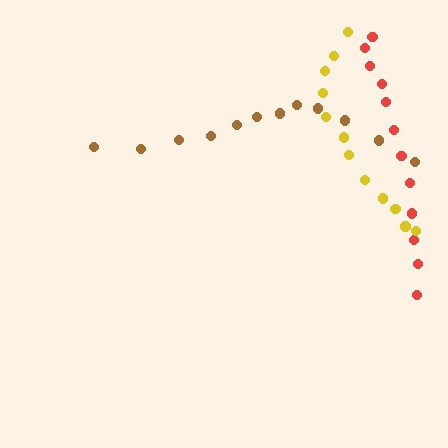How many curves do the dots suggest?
There are 3 distinct paths.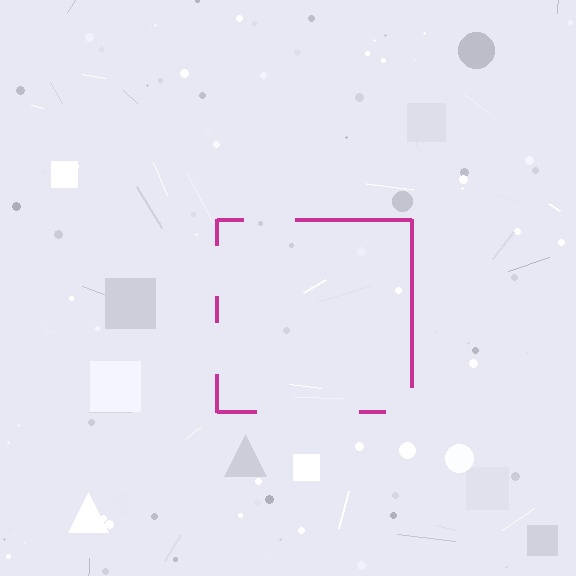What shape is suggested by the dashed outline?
The dashed outline suggests a square.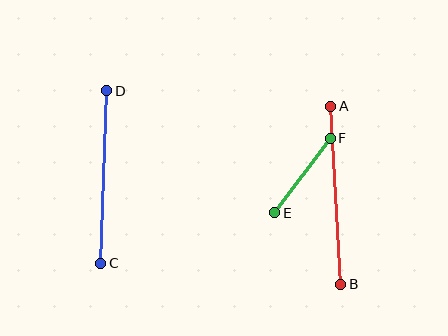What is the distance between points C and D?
The distance is approximately 173 pixels.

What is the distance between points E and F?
The distance is approximately 93 pixels.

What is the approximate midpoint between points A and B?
The midpoint is at approximately (336, 195) pixels.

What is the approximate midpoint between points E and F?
The midpoint is at approximately (303, 176) pixels.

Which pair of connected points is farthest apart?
Points A and B are farthest apart.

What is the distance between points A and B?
The distance is approximately 178 pixels.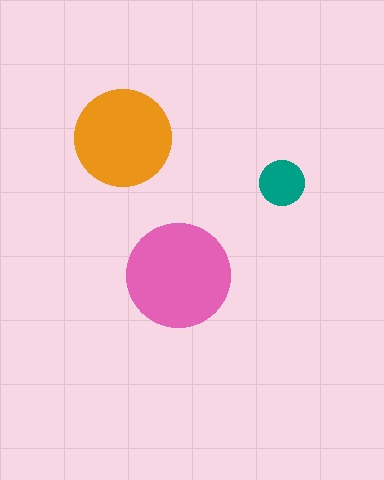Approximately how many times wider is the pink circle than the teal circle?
About 2.5 times wider.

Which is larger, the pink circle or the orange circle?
The pink one.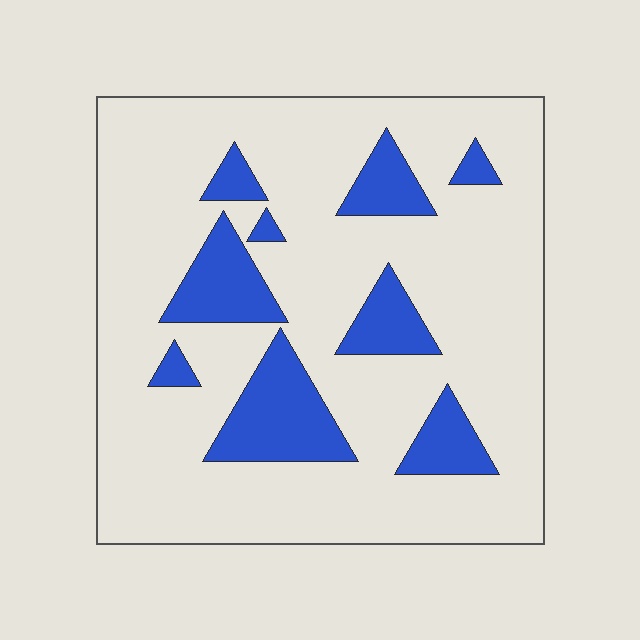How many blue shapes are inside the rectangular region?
9.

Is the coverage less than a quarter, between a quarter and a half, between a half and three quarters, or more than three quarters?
Less than a quarter.